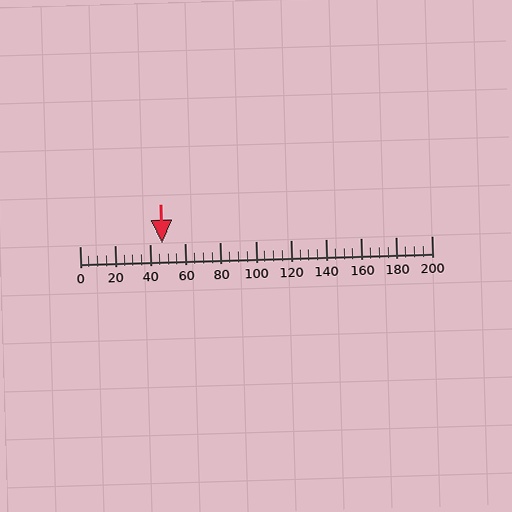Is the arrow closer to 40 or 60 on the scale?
The arrow is closer to 40.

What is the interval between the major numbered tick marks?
The major tick marks are spaced 20 units apart.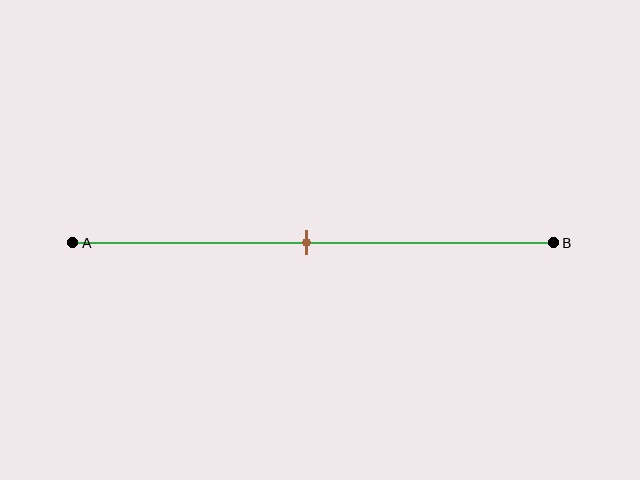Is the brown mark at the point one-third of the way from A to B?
No, the mark is at about 50% from A, not at the 33% one-third point.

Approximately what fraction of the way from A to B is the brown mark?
The brown mark is approximately 50% of the way from A to B.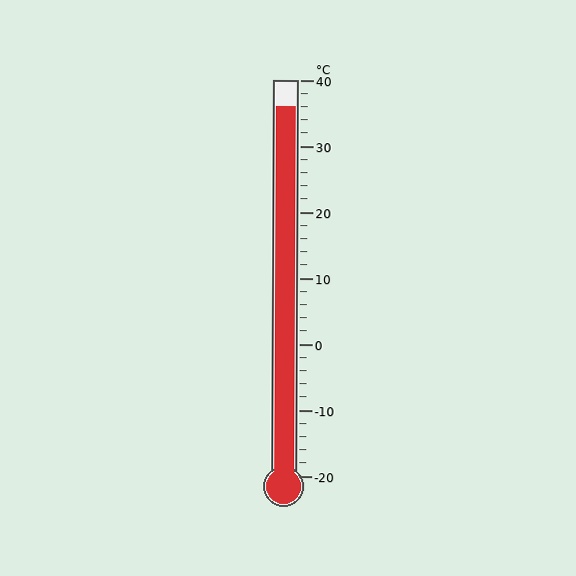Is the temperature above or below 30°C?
The temperature is above 30°C.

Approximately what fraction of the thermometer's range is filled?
The thermometer is filled to approximately 95% of its range.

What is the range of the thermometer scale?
The thermometer scale ranges from -20°C to 40°C.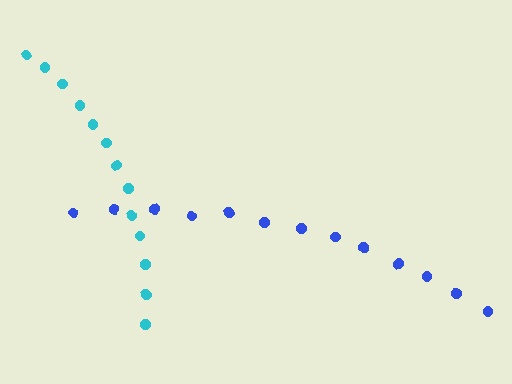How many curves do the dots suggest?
There are 2 distinct paths.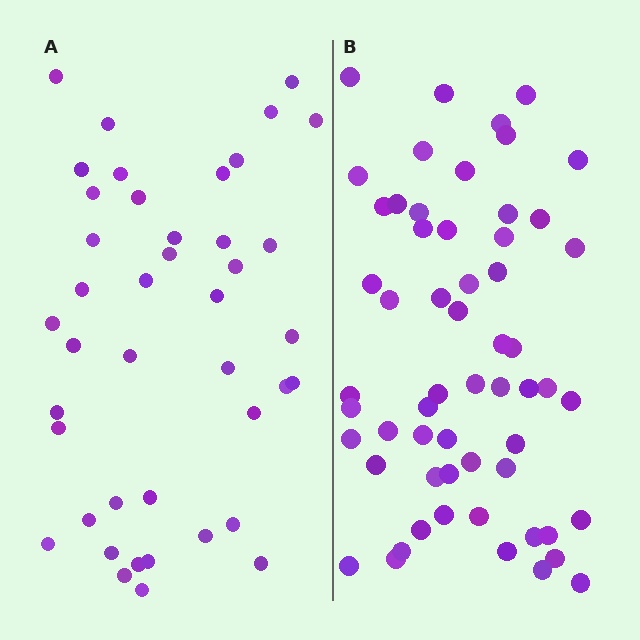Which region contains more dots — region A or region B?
Region B (the right region) has more dots.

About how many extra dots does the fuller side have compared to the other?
Region B has approximately 15 more dots than region A.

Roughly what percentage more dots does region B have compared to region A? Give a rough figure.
About 40% more.